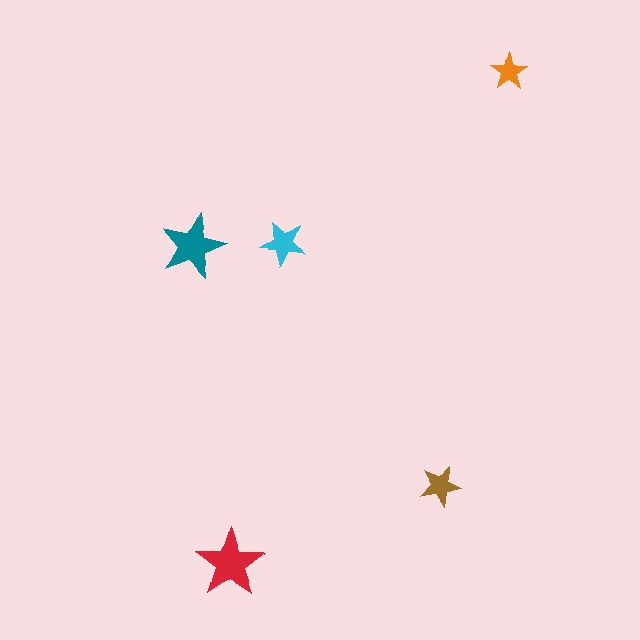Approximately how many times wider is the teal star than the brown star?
About 1.5 times wider.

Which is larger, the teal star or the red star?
The red one.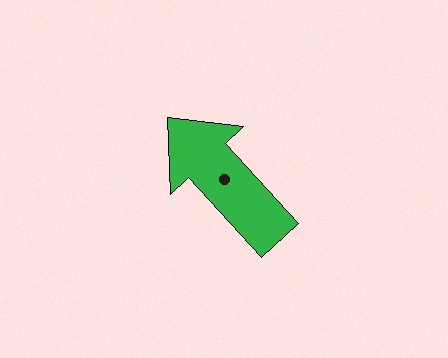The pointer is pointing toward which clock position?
Roughly 11 o'clock.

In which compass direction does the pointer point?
Northwest.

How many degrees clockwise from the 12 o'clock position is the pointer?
Approximately 317 degrees.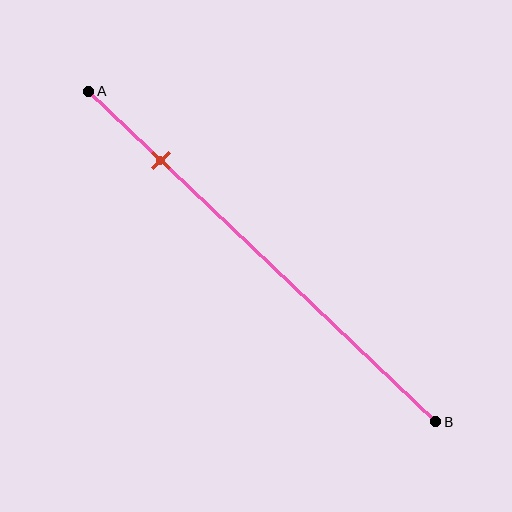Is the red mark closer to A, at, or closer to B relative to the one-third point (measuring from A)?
The red mark is closer to point A than the one-third point of segment AB.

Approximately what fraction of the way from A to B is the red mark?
The red mark is approximately 20% of the way from A to B.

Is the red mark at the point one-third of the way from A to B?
No, the mark is at about 20% from A, not at the 33% one-third point.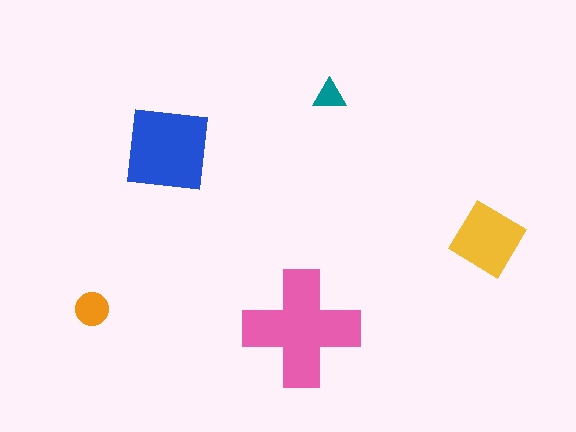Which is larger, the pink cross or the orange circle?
The pink cross.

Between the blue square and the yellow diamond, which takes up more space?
The blue square.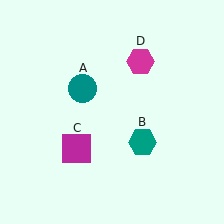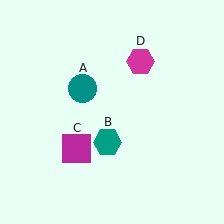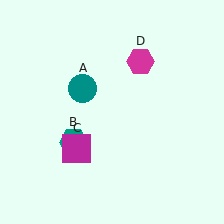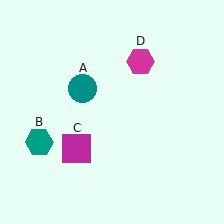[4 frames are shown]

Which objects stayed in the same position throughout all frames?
Teal circle (object A) and magenta square (object C) and magenta hexagon (object D) remained stationary.